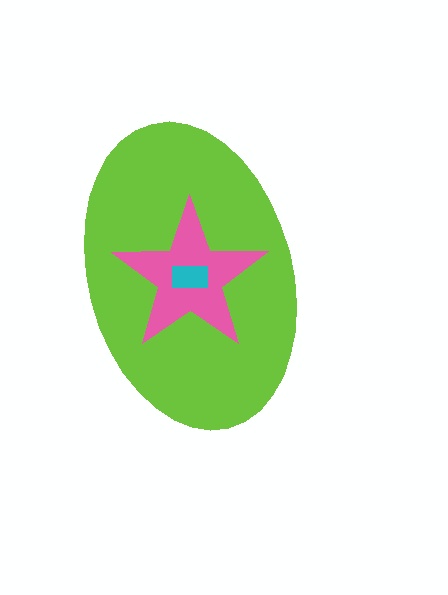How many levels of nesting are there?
3.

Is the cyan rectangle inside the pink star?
Yes.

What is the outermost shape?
The lime ellipse.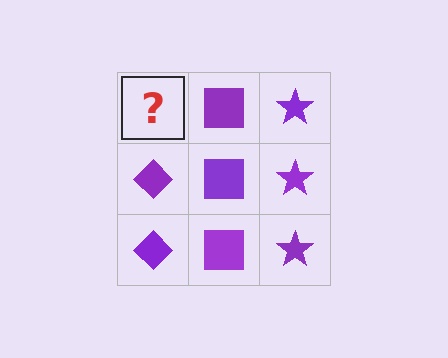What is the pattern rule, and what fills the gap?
The rule is that each column has a consistent shape. The gap should be filled with a purple diamond.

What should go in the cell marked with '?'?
The missing cell should contain a purple diamond.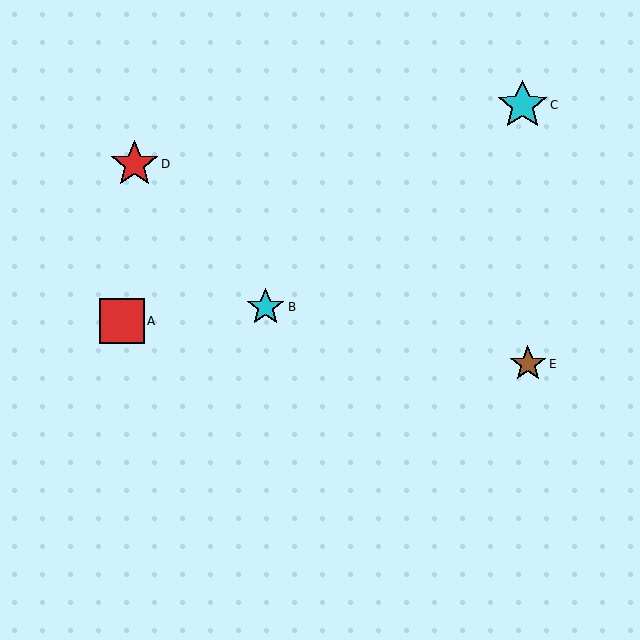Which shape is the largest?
The cyan star (labeled C) is the largest.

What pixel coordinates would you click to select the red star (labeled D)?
Click at (134, 164) to select the red star D.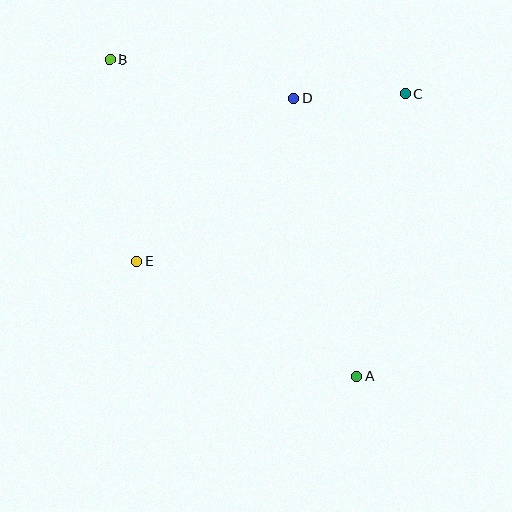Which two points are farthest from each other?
Points A and B are farthest from each other.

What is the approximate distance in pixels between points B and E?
The distance between B and E is approximately 203 pixels.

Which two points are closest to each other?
Points C and D are closest to each other.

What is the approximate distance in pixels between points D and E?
The distance between D and E is approximately 227 pixels.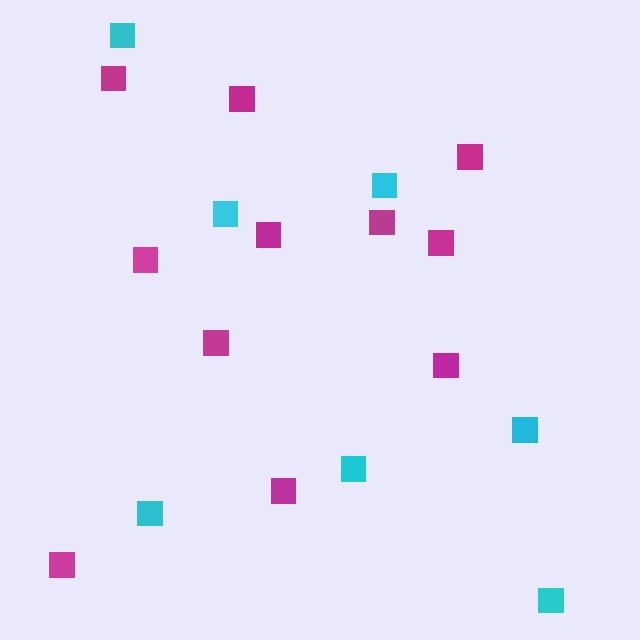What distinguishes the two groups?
There are 2 groups: one group of magenta squares (11) and one group of cyan squares (7).